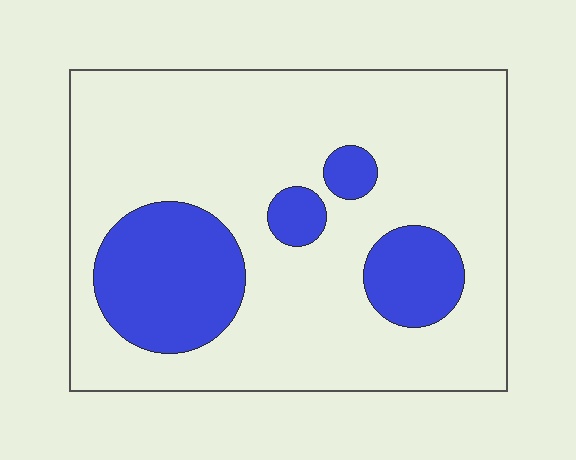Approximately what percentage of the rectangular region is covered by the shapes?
Approximately 20%.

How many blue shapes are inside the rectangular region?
4.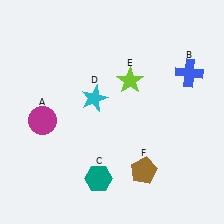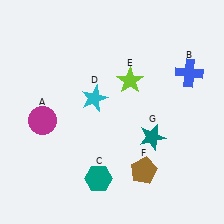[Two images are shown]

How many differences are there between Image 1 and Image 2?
There is 1 difference between the two images.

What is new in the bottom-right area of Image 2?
A teal star (G) was added in the bottom-right area of Image 2.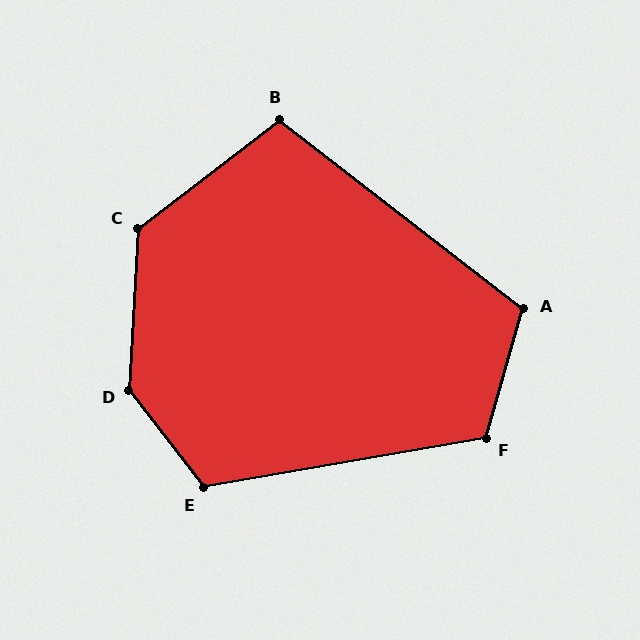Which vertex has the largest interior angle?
D, at approximately 139 degrees.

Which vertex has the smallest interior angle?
B, at approximately 105 degrees.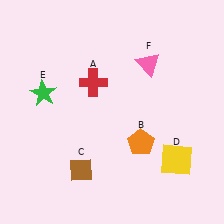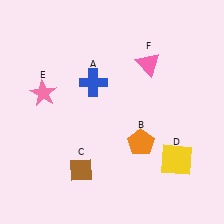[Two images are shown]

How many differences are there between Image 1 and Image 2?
There are 2 differences between the two images.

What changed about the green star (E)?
In Image 1, E is green. In Image 2, it changed to pink.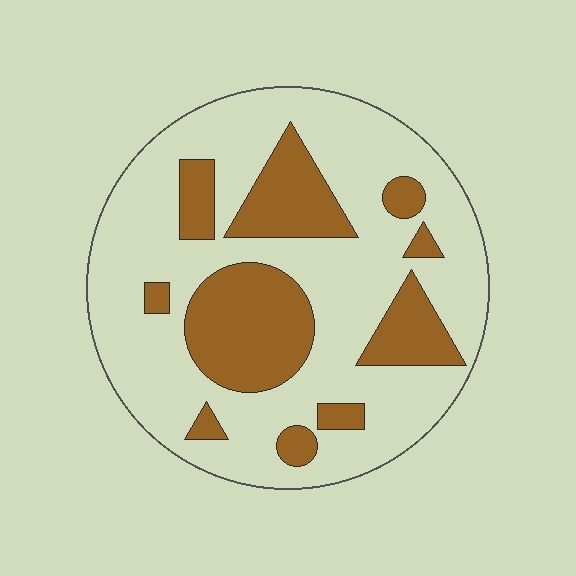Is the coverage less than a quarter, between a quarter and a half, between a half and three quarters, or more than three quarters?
Between a quarter and a half.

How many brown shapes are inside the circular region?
10.